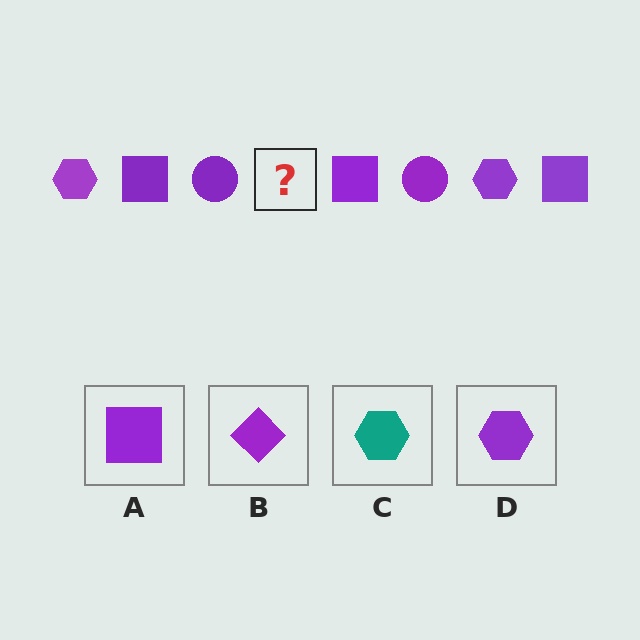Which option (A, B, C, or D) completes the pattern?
D.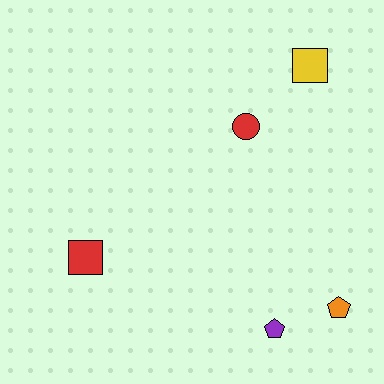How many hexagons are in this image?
There are no hexagons.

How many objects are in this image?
There are 5 objects.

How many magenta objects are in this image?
There are no magenta objects.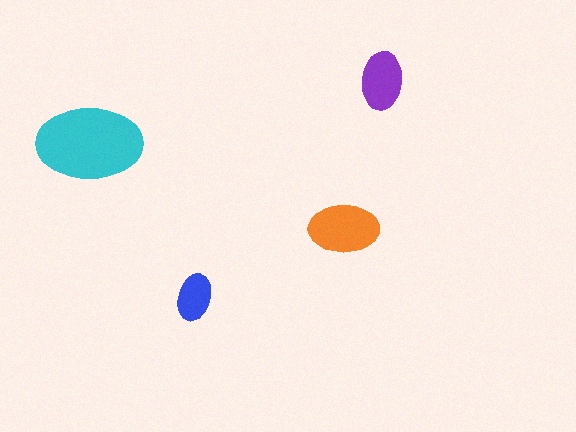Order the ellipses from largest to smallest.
the cyan one, the orange one, the purple one, the blue one.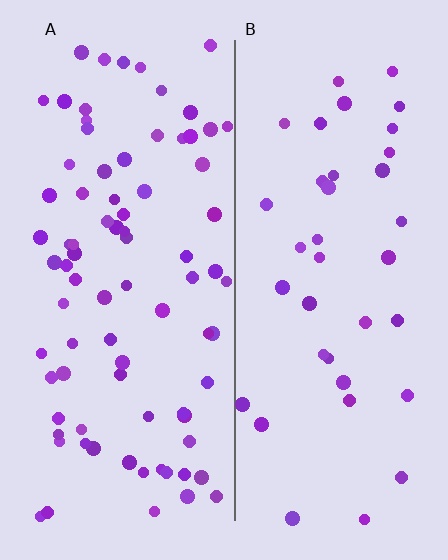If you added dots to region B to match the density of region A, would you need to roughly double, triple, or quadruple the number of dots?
Approximately double.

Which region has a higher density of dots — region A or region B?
A (the left).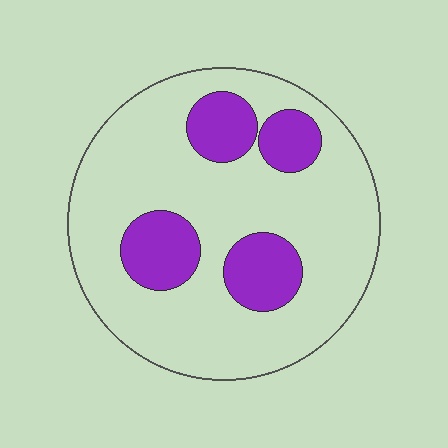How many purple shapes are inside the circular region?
4.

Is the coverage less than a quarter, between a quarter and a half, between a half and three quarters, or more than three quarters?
Less than a quarter.